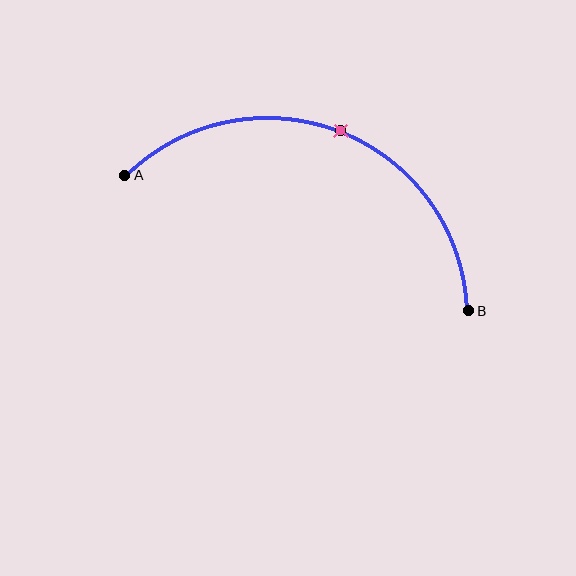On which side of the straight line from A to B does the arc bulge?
The arc bulges above the straight line connecting A and B.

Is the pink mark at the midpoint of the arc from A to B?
Yes. The pink mark lies on the arc at equal arc-length from both A and B — it is the arc midpoint.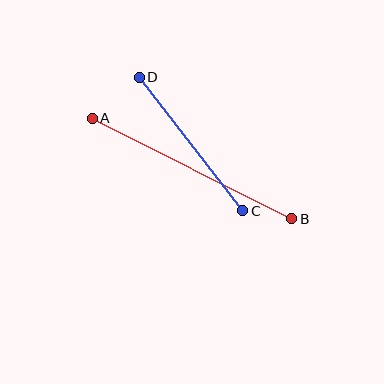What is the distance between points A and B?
The distance is approximately 223 pixels.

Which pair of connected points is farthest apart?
Points A and B are farthest apart.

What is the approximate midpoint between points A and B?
The midpoint is at approximately (192, 169) pixels.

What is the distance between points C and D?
The distance is approximately 169 pixels.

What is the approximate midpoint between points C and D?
The midpoint is at approximately (191, 144) pixels.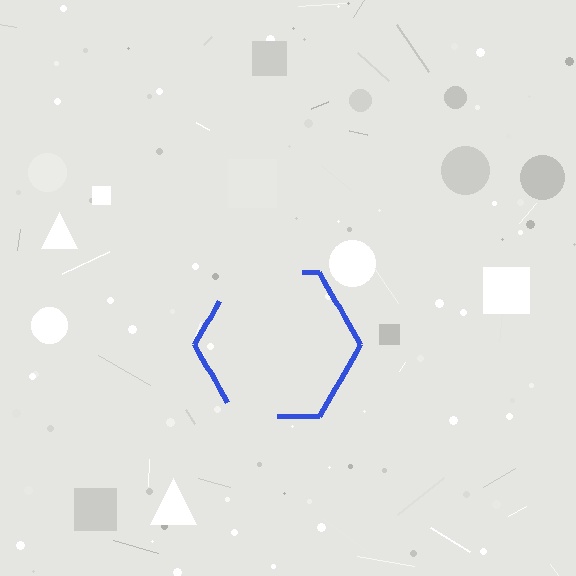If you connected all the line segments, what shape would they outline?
They would outline a hexagon.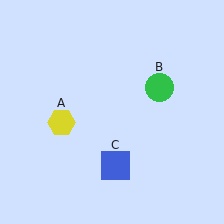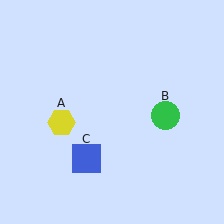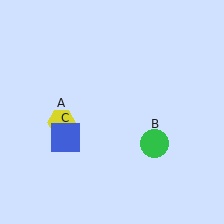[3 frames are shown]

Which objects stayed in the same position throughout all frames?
Yellow hexagon (object A) remained stationary.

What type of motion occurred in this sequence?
The green circle (object B), blue square (object C) rotated clockwise around the center of the scene.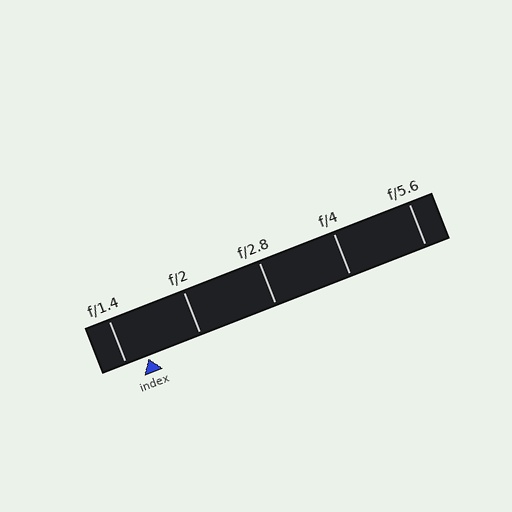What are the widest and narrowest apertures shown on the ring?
The widest aperture shown is f/1.4 and the narrowest is f/5.6.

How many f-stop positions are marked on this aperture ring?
There are 5 f-stop positions marked.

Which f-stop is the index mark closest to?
The index mark is closest to f/1.4.